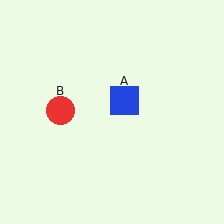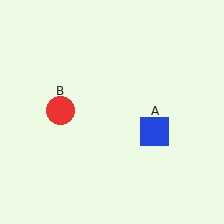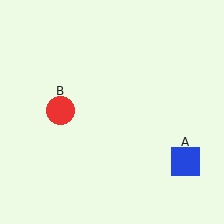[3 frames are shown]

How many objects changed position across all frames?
1 object changed position: blue square (object A).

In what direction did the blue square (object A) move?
The blue square (object A) moved down and to the right.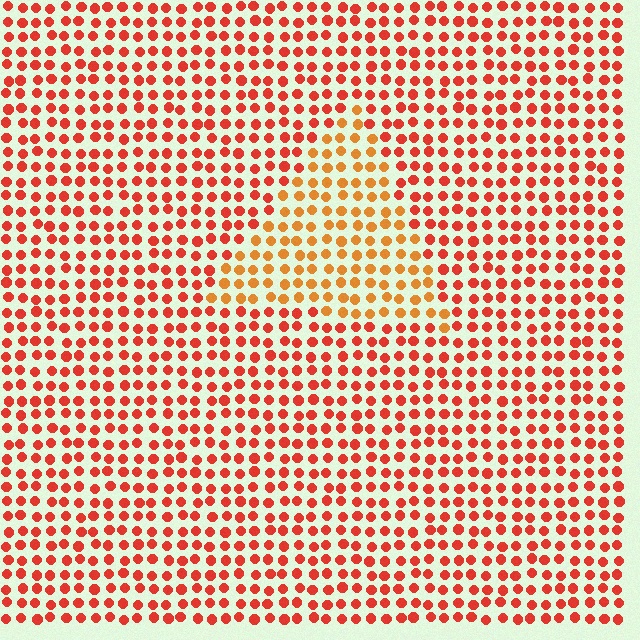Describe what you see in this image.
The image is filled with small red elements in a uniform arrangement. A triangle-shaped region is visible where the elements are tinted to a slightly different hue, forming a subtle color boundary.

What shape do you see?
I see a triangle.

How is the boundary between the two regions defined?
The boundary is defined purely by a slight shift in hue (about 28 degrees). Spacing, size, and orientation are identical on both sides.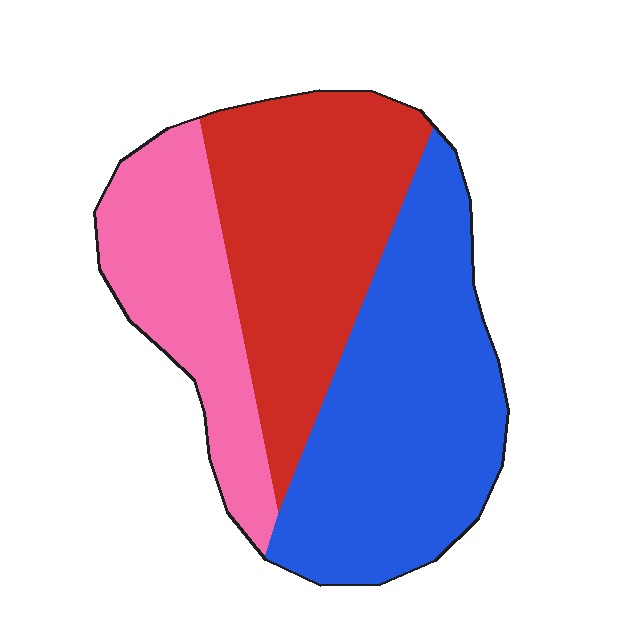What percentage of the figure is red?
Red takes up about one third (1/3) of the figure.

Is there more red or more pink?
Red.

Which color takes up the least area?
Pink, at roughly 25%.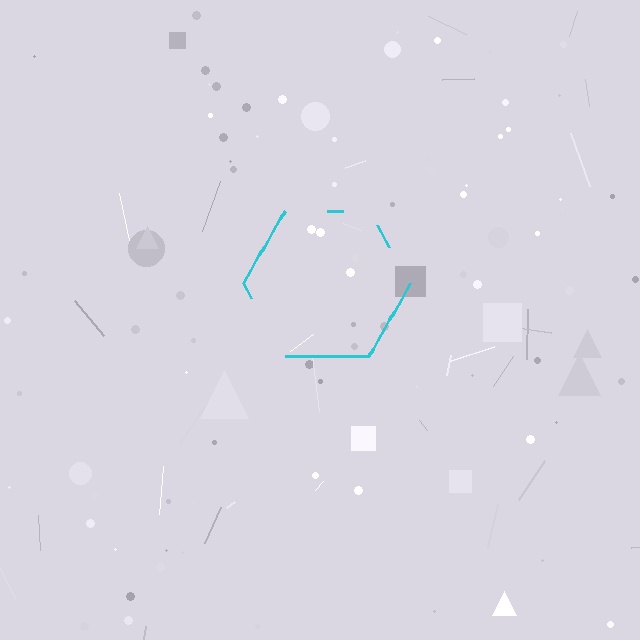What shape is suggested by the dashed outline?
The dashed outline suggests a hexagon.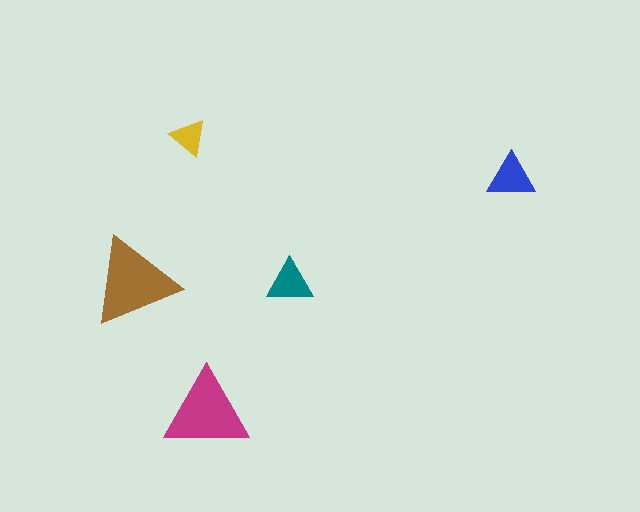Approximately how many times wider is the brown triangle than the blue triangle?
About 2 times wider.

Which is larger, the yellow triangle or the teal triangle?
The teal one.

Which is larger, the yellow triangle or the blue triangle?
The blue one.